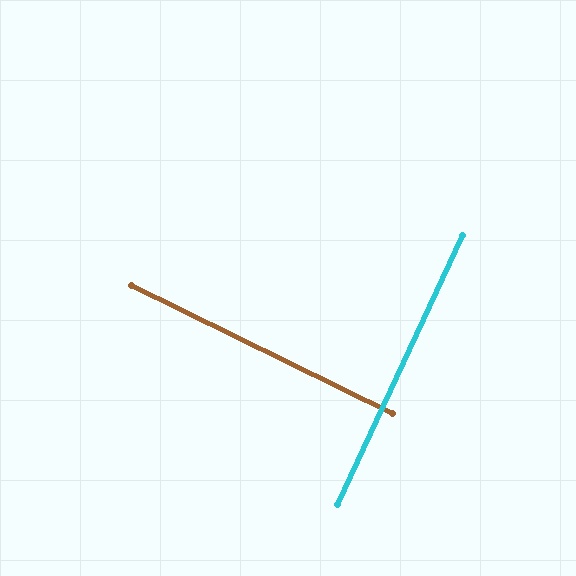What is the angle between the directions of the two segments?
Approximately 89 degrees.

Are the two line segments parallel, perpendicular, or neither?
Perpendicular — they meet at approximately 89°.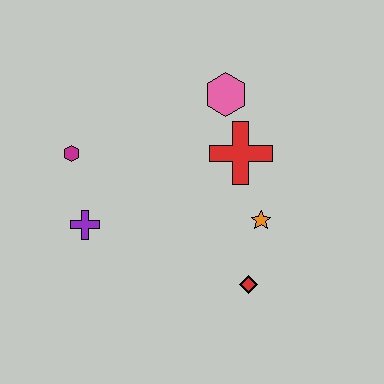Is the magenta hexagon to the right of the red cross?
No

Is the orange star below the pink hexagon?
Yes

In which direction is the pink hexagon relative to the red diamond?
The pink hexagon is above the red diamond.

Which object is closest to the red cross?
The pink hexagon is closest to the red cross.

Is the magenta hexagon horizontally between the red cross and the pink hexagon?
No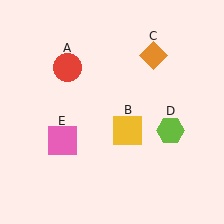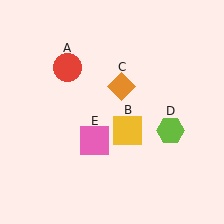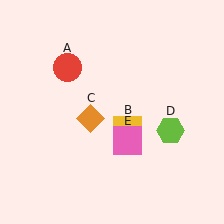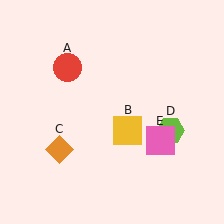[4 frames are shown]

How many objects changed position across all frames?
2 objects changed position: orange diamond (object C), pink square (object E).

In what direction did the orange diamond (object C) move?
The orange diamond (object C) moved down and to the left.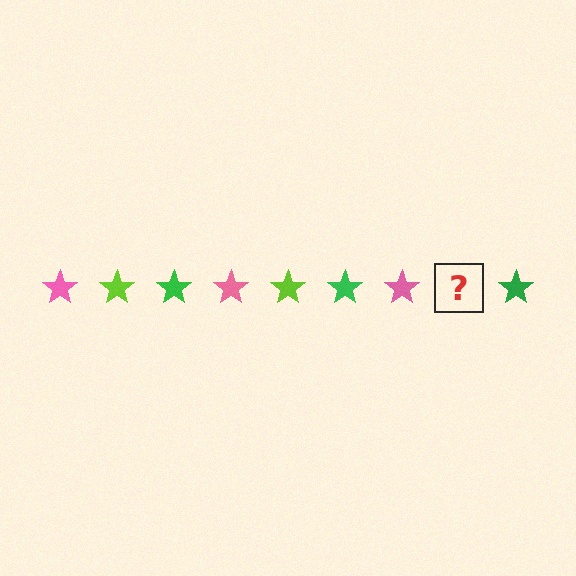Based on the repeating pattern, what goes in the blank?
The blank should be a lime star.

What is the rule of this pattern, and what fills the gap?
The rule is that the pattern cycles through pink, lime, green stars. The gap should be filled with a lime star.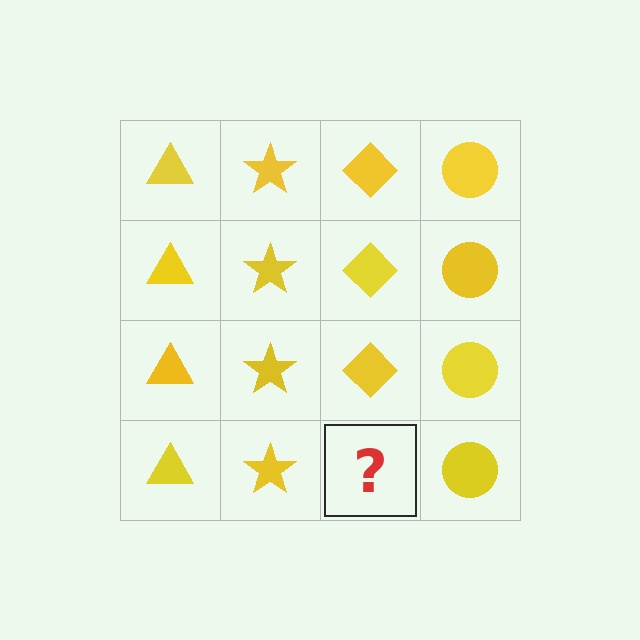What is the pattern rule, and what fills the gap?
The rule is that each column has a consistent shape. The gap should be filled with a yellow diamond.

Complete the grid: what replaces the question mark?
The question mark should be replaced with a yellow diamond.